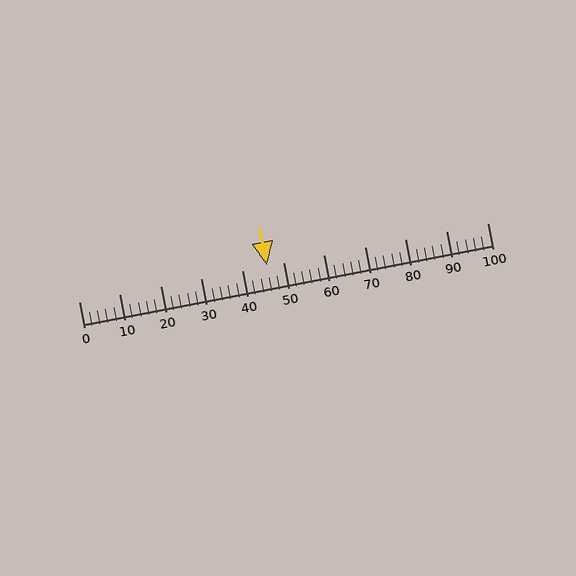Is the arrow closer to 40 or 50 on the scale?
The arrow is closer to 50.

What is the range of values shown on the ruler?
The ruler shows values from 0 to 100.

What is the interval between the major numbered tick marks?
The major tick marks are spaced 10 units apart.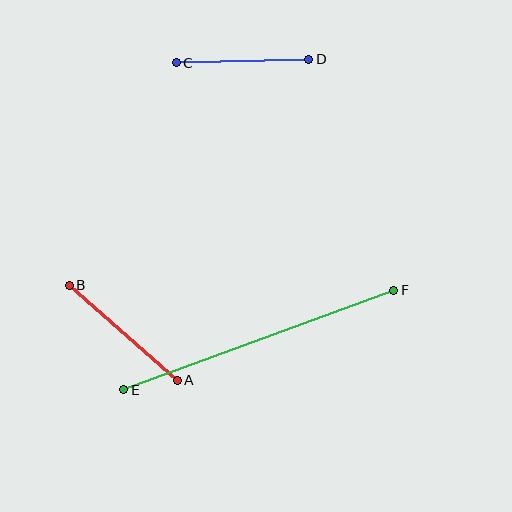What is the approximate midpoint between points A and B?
The midpoint is at approximately (123, 333) pixels.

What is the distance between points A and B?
The distance is approximately 144 pixels.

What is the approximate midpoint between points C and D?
The midpoint is at approximately (243, 61) pixels.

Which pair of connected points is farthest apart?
Points E and F are farthest apart.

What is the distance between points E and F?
The distance is approximately 288 pixels.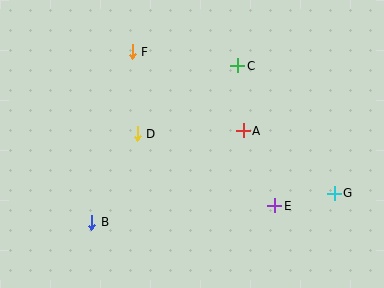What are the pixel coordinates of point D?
Point D is at (137, 134).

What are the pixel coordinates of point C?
Point C is at (238, 66).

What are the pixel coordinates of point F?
Point F is at (132, 52).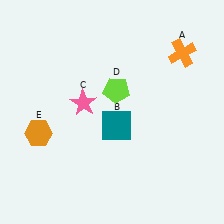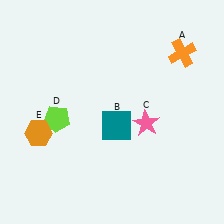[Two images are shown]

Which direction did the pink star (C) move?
The pink star (C) moved right.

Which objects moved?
The objects that moved are: the pink star (C), the lime pentagon (D).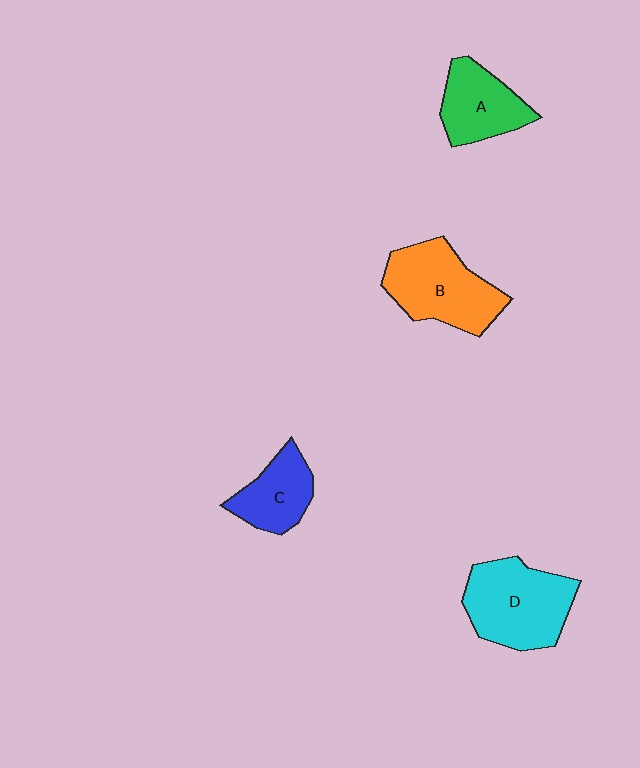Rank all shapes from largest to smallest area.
From largest to smallest: D (cyan), B (orange), A (green), C (blue).